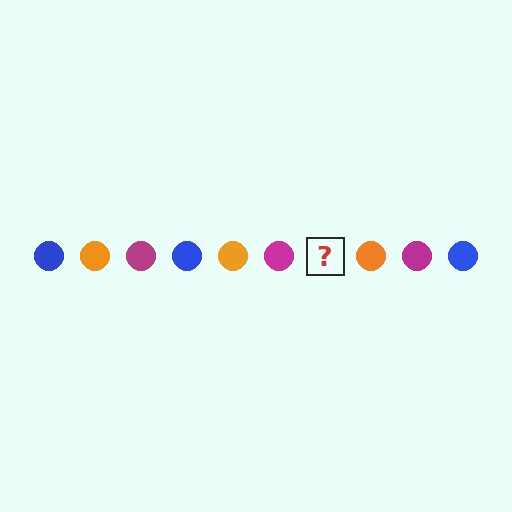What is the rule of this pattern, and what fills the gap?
The rule is that the pattern cycles through blue, orange, magenta circles. The gap should be filled with a blue circle.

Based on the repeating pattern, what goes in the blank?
The blank should be a blue circle.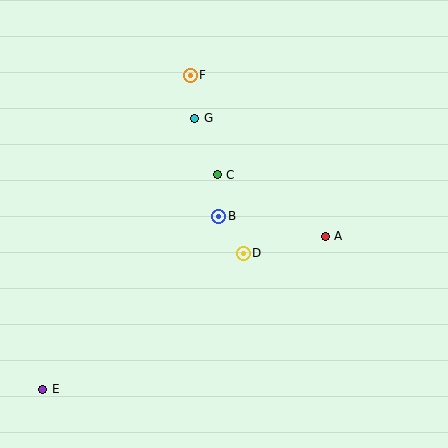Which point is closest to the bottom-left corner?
Point E is closest to the bottom-left corner.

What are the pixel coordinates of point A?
Point A is at (325, 236).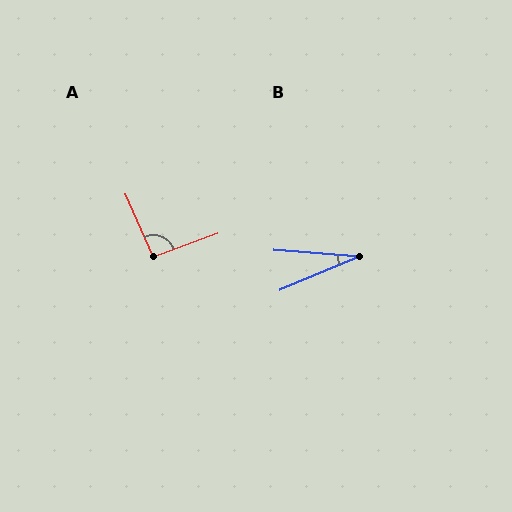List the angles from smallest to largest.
B (27°), A (93°).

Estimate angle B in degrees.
Approximately 27 degrees.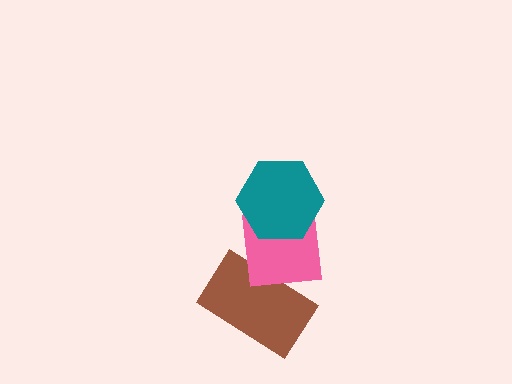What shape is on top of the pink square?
The teal hexagon is on top of the pink square.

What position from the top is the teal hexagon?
The teal hexagon is 1st from the top.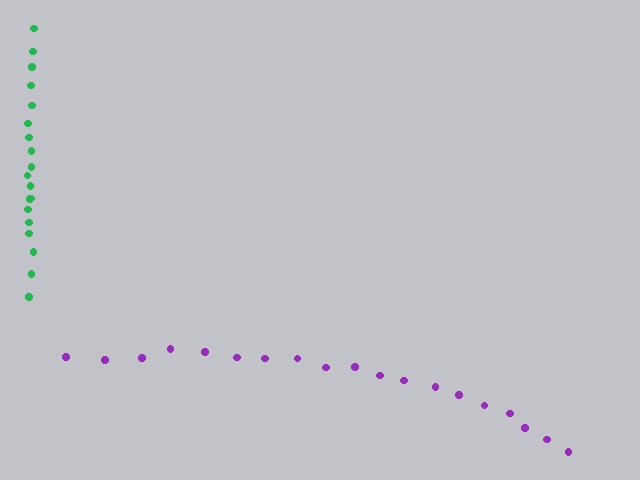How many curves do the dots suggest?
There are 2 distinct paths.